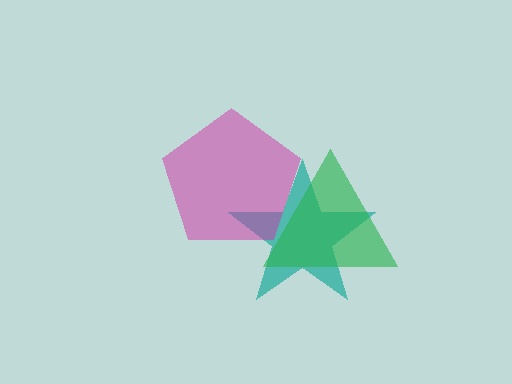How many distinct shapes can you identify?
There are 3 distinct shapes: a teal star, a green triangle, a magenta pentagon.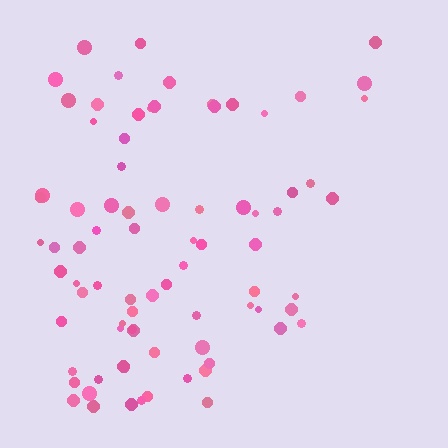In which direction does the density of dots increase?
From right to left, with the left side densest.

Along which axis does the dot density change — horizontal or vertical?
Horizontal.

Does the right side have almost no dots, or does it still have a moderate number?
Still a moderate number, just noticeably fewer than the left.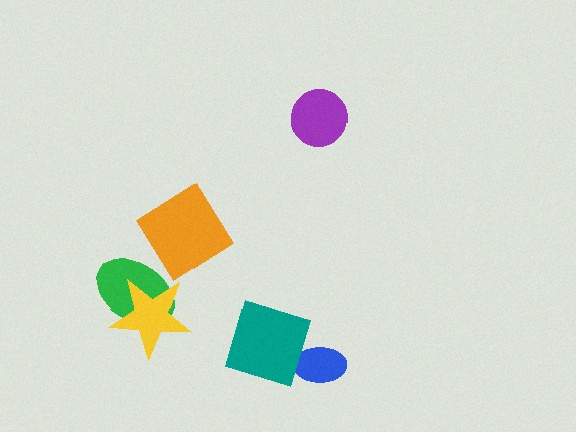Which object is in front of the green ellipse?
The yellow star is in front of the green ellipse.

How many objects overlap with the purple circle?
0 objects overlap with the purple circle.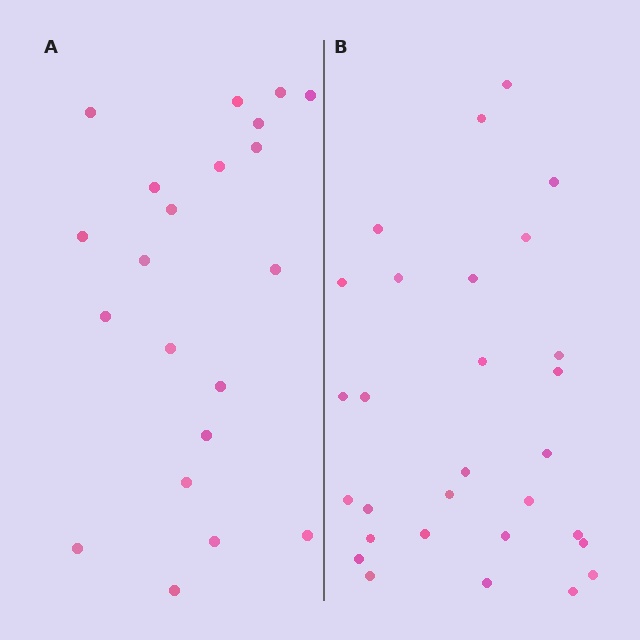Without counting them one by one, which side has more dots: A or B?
Region B (the right region) has more dots.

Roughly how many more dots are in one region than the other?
Region B has roughly 8 or so more dots than region A.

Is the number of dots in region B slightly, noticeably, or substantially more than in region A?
Region B has noticeably more, but not dramatically so. The ratio is roughly 1.4 to 1.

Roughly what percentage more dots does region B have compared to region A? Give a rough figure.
About 40% more.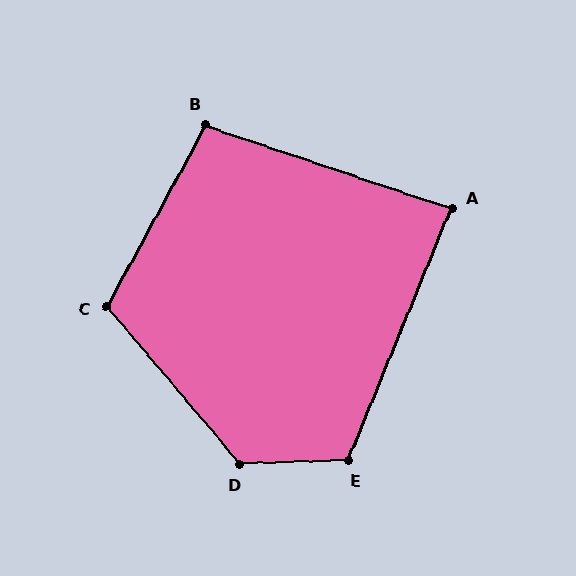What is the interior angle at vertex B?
Approximately 100 degrees (obtuse).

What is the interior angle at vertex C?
Approximately 111 degrees (obtuse).